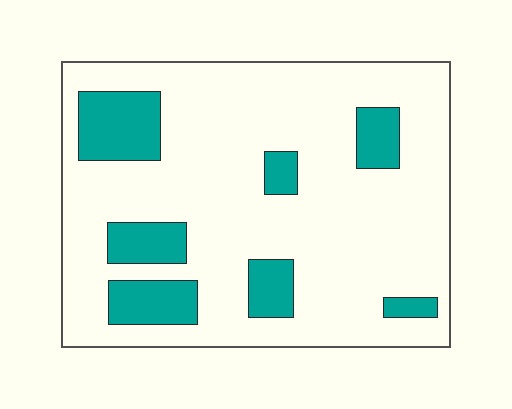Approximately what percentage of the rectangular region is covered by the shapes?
Approximately 20%.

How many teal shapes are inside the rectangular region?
7.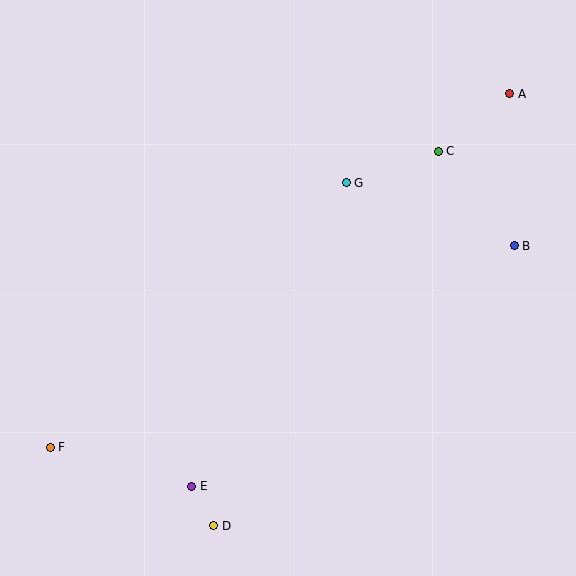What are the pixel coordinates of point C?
Point C is at (438, 151).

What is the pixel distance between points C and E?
The distance between C and E is 416 pixels.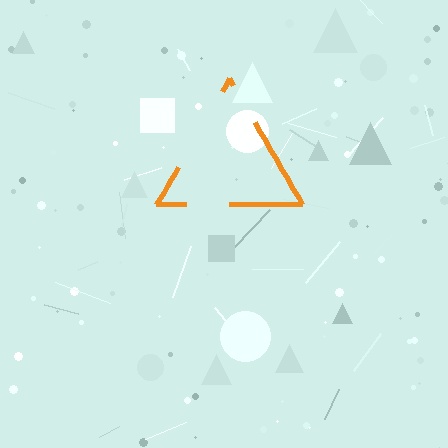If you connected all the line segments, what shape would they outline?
They would outline a triangle.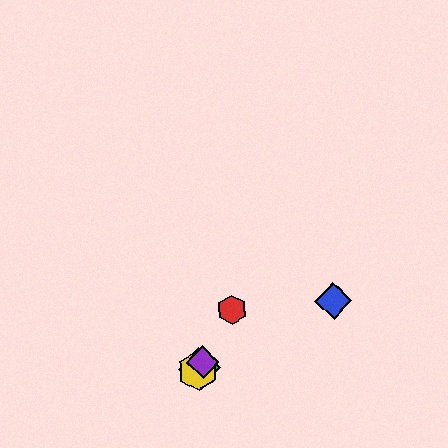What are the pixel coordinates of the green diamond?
The green diamond is at (199, 369).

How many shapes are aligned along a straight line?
4 shapes (the red hexagon, the green diamond, the yellow hexagon, the purple diamond) are aligned along a straight line.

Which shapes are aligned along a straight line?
The red hexagon, the green diamond, the yellow hexagon, the purple diamond are aligned along a straight line.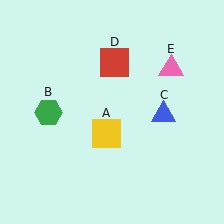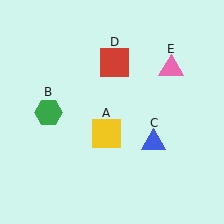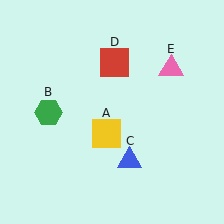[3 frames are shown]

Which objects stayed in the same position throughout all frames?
Yellow square (object A) and green hexagon (object B) and red square (object D) and pink triangle (object E) remained stationary.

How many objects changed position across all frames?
1 object changed position: blue triangle (object C).